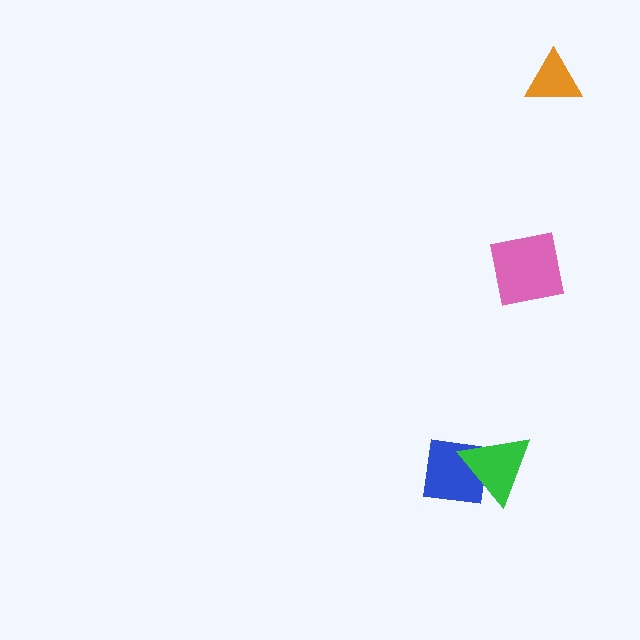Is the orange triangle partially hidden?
No, no other shape covers it.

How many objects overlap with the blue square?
1 object overlaps with the blue square.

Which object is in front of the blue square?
The green triangle is in front of the blue square.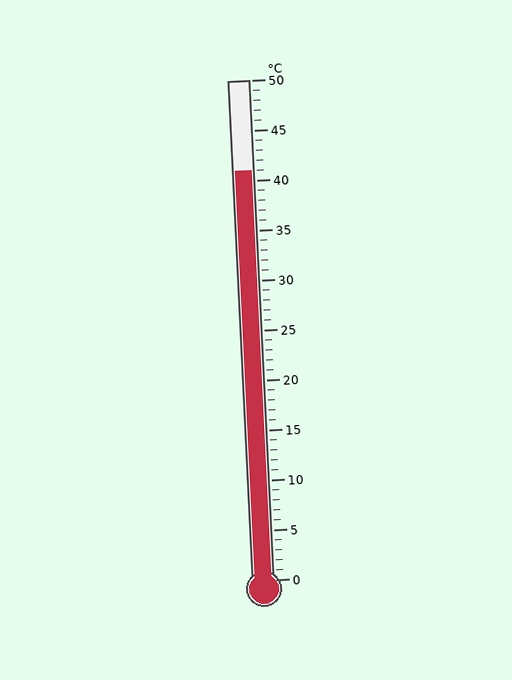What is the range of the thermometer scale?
The thermometer scale ranges from 0°C to 50°C.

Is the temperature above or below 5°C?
The temperature is above 5°C.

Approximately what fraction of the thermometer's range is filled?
The thermometer is filled to approximately 80% of its range.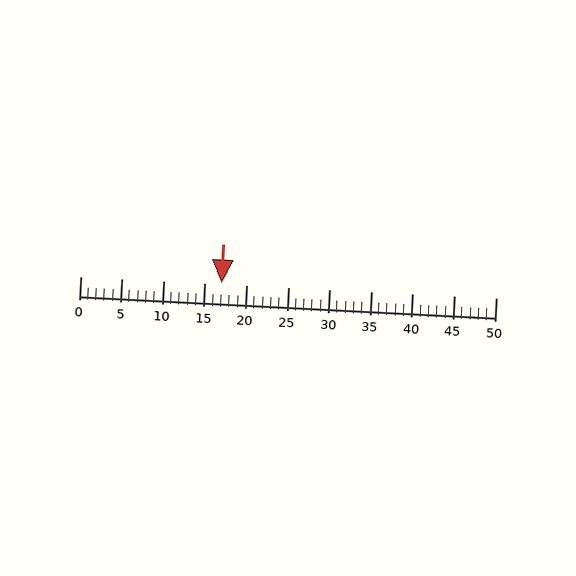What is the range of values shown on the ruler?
The ruler shows values from 0 to 50.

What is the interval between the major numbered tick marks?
The major tick marks are spaced 5 units apart.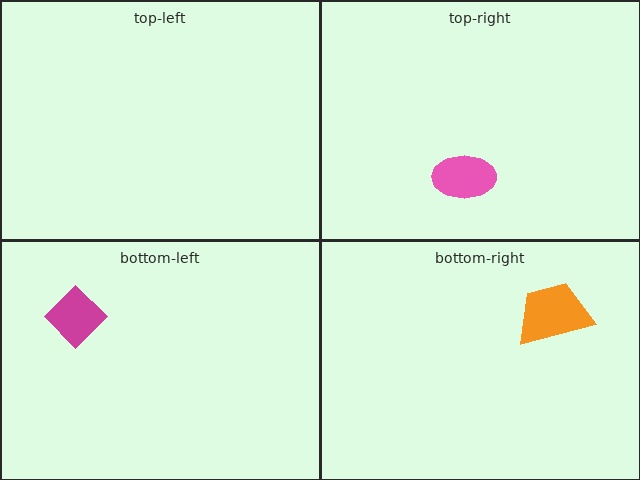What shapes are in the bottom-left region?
The magenta diamond.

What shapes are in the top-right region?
The pink ellipse.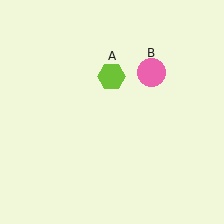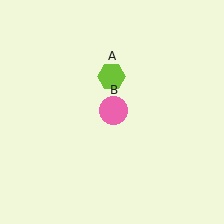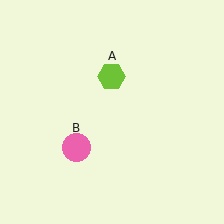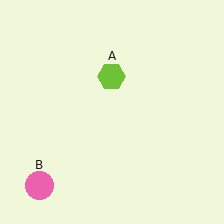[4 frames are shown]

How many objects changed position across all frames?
1 object changed position: pink circle (object B).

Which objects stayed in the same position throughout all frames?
Lime hexagon (object A) remained stationary.